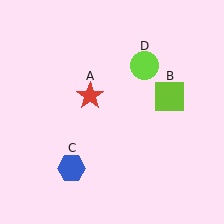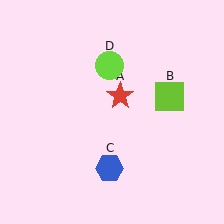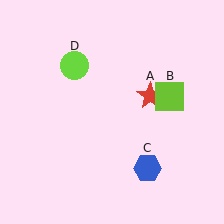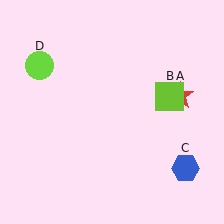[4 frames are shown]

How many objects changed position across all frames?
3 objects changed position: red star (object A), blue hexagon (object C), lime circle (object D).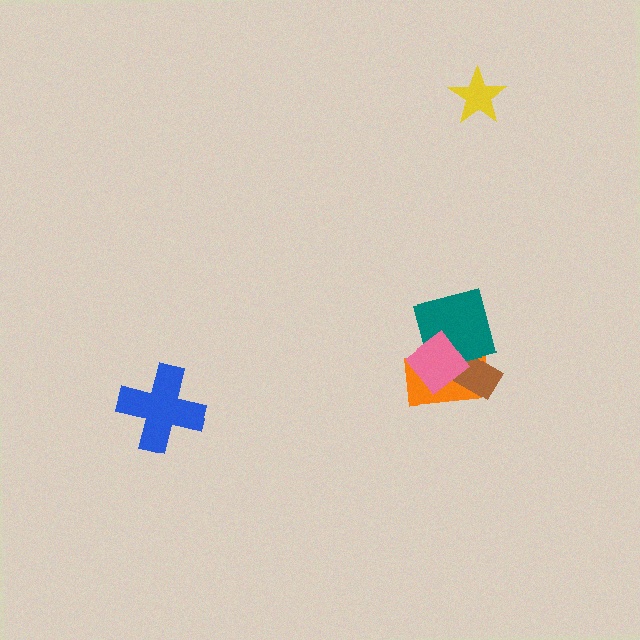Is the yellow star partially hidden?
No, no other shape covers it.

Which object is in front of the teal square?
The pink diamond is in front of the teal square.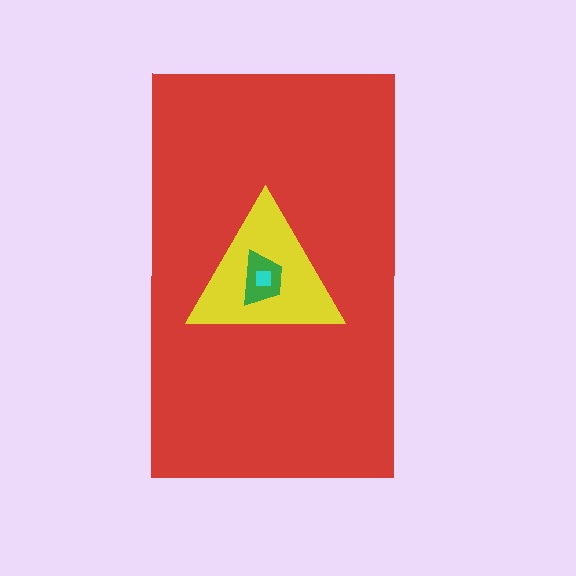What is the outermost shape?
The red rectangle.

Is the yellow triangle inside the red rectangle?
Yes.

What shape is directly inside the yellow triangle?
The green trapezoid.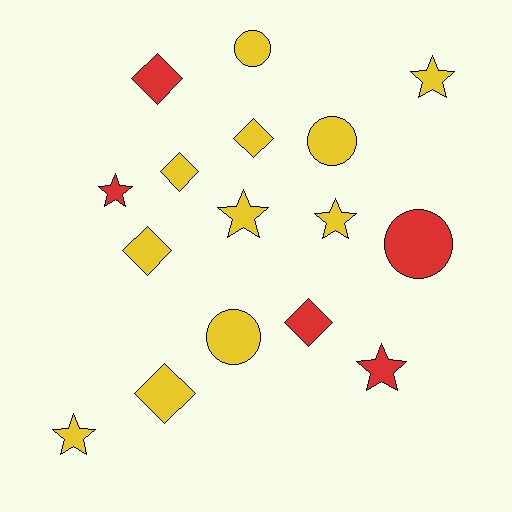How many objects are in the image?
There are 16 objects.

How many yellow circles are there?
There are 3 yellow circles.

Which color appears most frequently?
Yellow, with 11 objects.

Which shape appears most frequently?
Star, with 6 objects.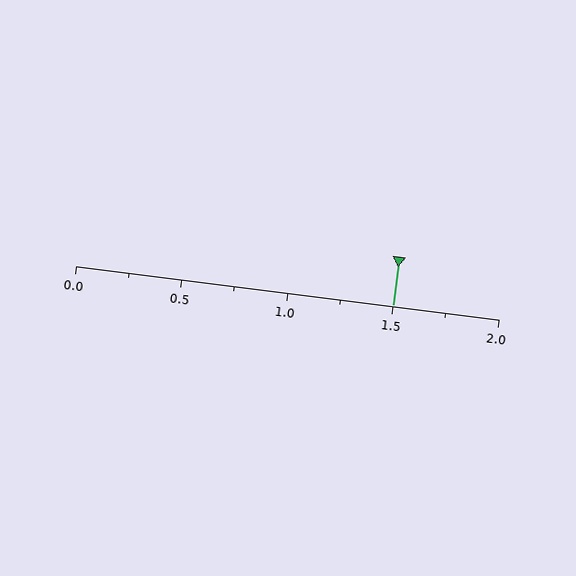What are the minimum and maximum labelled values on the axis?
The axis runs from 0.0 to 2.0.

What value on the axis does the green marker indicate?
The marker indicates approximately 1.5.